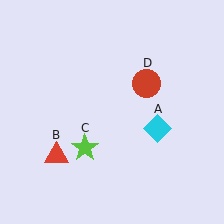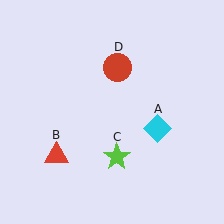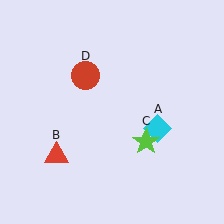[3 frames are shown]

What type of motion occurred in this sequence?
The lime star (object C), red circle (object D) rotated counterclockwise around the center of the scene.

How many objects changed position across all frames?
2 objects changed position: lime star (object C), red circle (object D).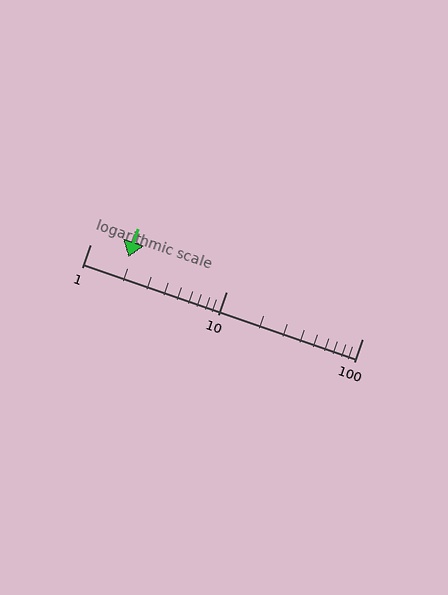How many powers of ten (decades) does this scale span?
The scale spans 2 decades, from 1 to 100.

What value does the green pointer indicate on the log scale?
The pointer indicates approximately 1.9.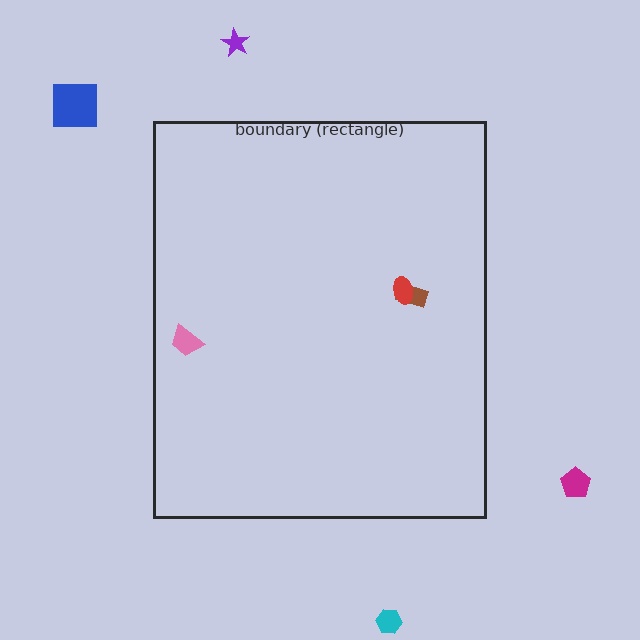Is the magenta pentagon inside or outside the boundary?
Outside.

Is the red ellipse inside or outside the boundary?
Inside.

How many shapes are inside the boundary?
3 inside, 4 outside.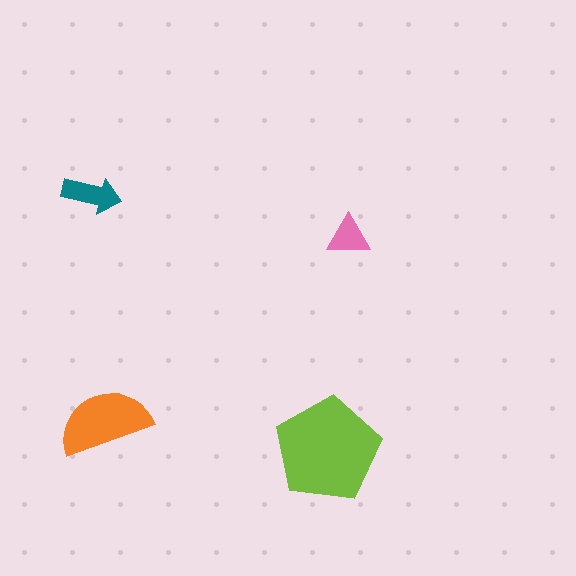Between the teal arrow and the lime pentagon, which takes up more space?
The lime pentagon.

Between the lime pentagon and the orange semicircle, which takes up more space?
The lime pentagon.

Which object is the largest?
The lime pentagon.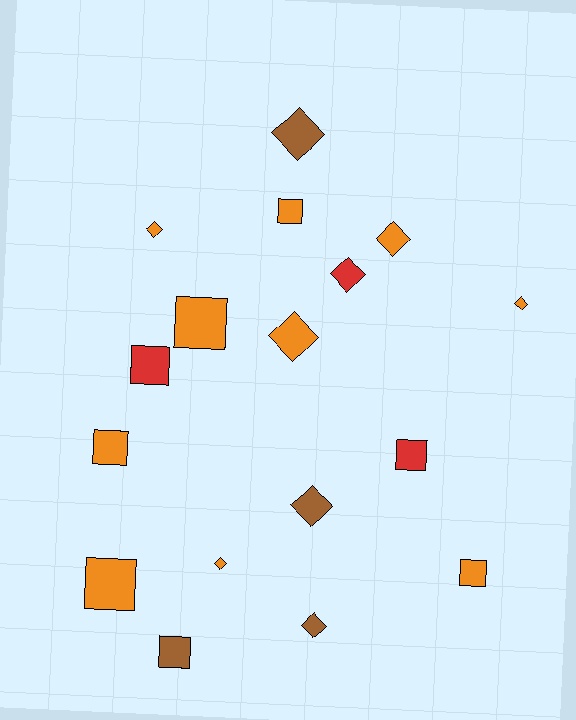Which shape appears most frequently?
Diamond, with 9 objects.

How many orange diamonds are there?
There are 5 orange diamonds.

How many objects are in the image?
There are 17 objects.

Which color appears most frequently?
Orange, with 10 objects.